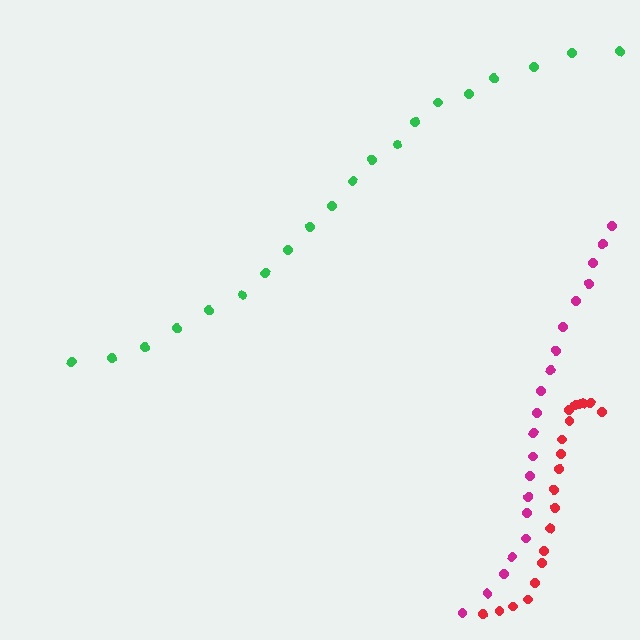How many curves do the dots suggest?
There are 3 distinct paths.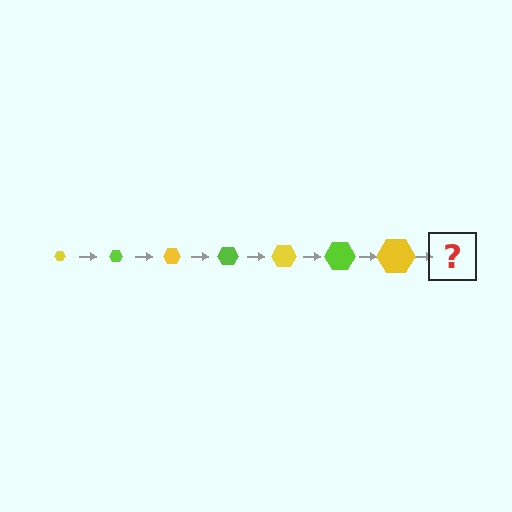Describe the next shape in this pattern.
It should be a lime hexagon, larger than the previous one.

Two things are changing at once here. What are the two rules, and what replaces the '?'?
The two rules are that the hexagon grows larger each step and the color cycles through yellow and lime. The '?' should be a lime hexagon, larger than the previous one.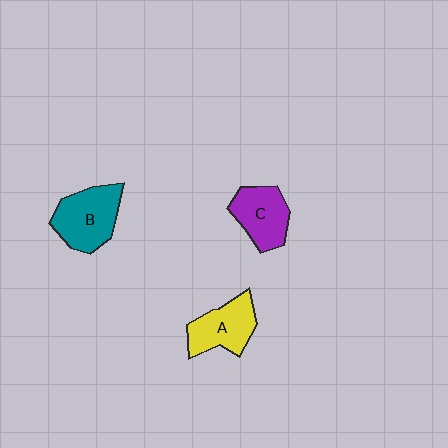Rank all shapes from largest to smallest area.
From largest to smallest: B (teal), A (yellow), C (purple).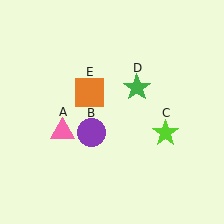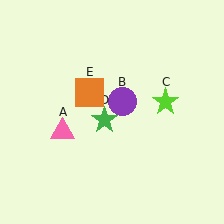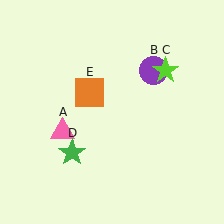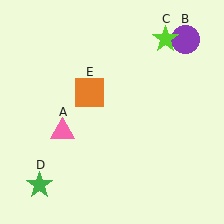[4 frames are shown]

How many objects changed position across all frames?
3 objects changed position: purple circle (object B), lime star (object C), green star (object D).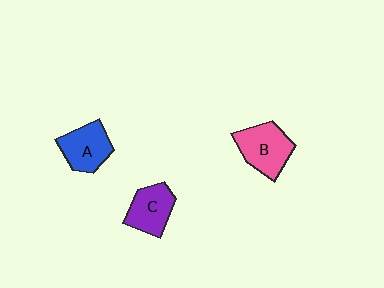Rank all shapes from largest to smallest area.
From largest to smallest: B (pink), A (blue), C (purple).